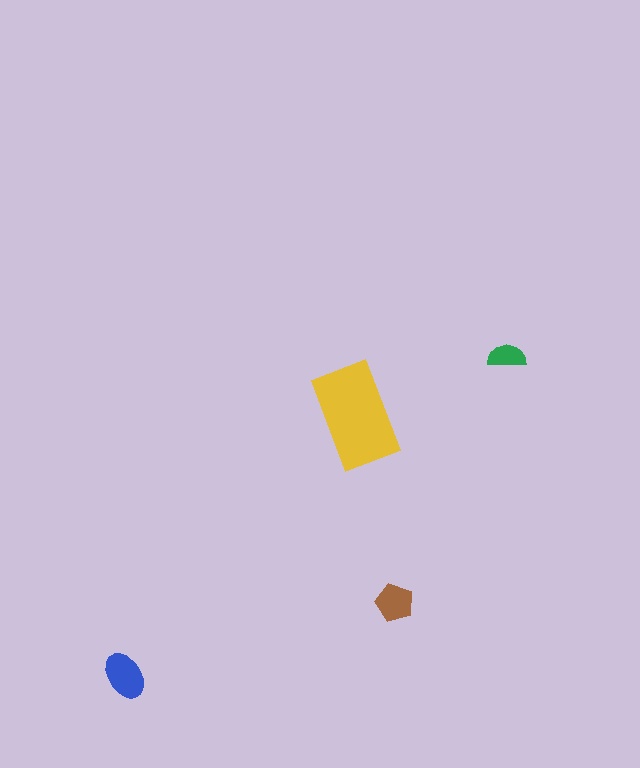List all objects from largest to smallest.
The yellow rectangle, the blue ellipse, the brown pentagon, the green semicircle.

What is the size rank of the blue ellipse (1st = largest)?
2nd.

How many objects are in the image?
There are 4 objects in the image.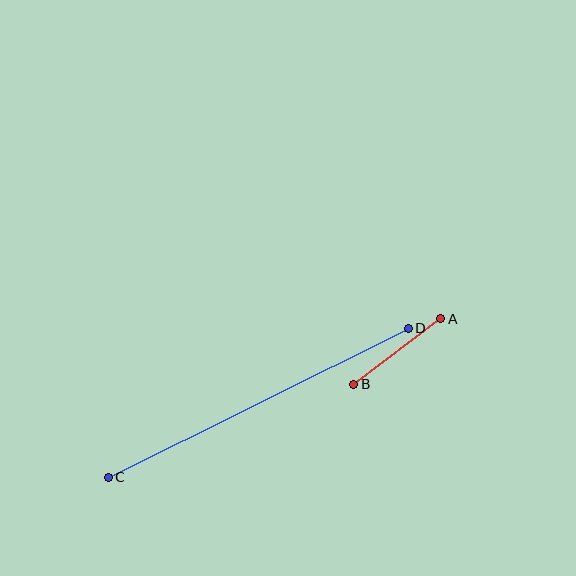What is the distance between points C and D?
The distance is approximately 335 pixels.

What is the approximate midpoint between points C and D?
The midpoint is at approximately (258, 403) pixels.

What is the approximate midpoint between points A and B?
The midpoint is at approximately (397, 351) pixels.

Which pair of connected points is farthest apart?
Points C and D are farthest apart.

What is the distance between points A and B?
The distance is approximately 109 pixels.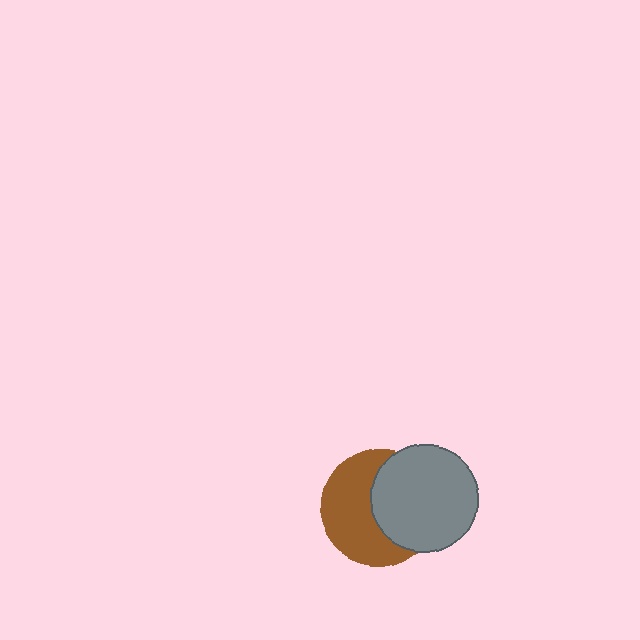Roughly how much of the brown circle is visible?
About half of it is visible (roughly 54%).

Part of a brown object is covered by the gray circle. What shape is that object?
It is a circle.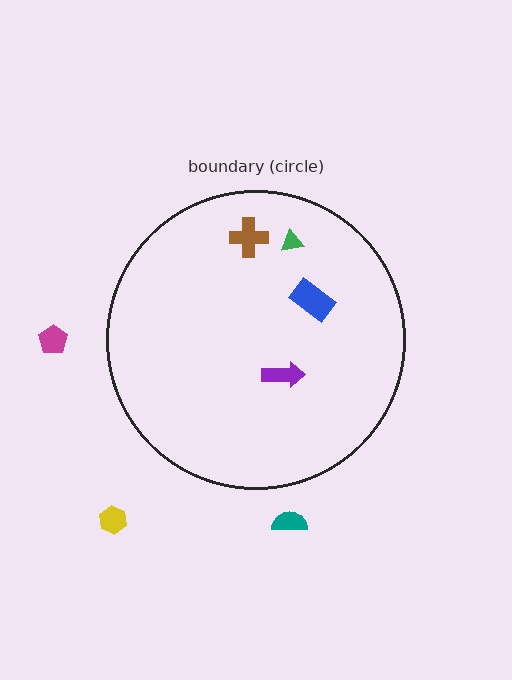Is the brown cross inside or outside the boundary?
Inside.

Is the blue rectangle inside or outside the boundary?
Inside.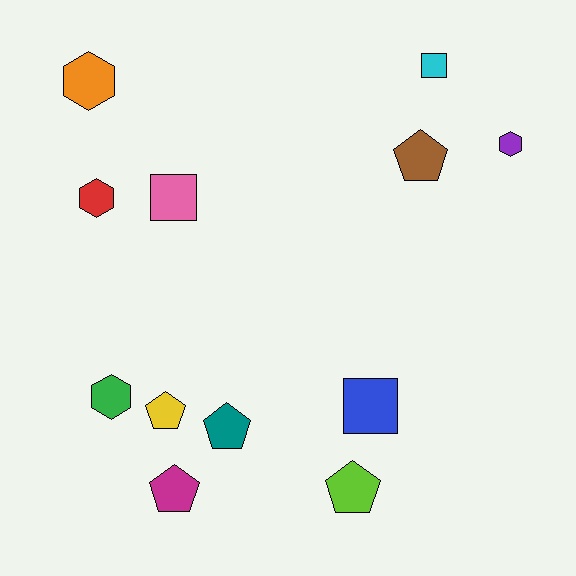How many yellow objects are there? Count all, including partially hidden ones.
There is 1 yellow object.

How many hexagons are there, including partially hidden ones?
There are 4 hexagons.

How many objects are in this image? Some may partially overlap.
There are 12 objects.